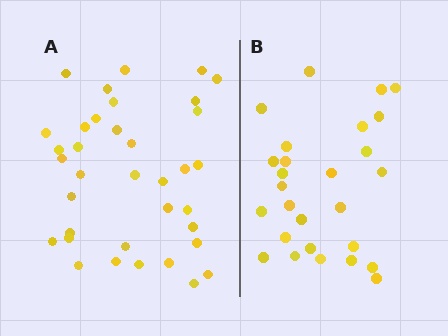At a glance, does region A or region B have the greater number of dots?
Region A (the left region) has more dots.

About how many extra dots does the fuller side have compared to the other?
Region A has roughly 8 or so more dots than region B.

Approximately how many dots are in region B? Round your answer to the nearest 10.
About 30 dots. (The exact count is 27, which rounds to 30.)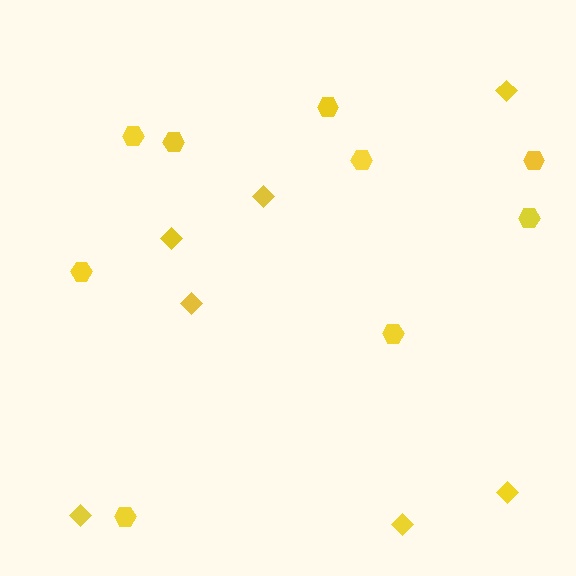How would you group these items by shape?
There are 2 groups: one group of diamonds (7) and one group of hexagons (9).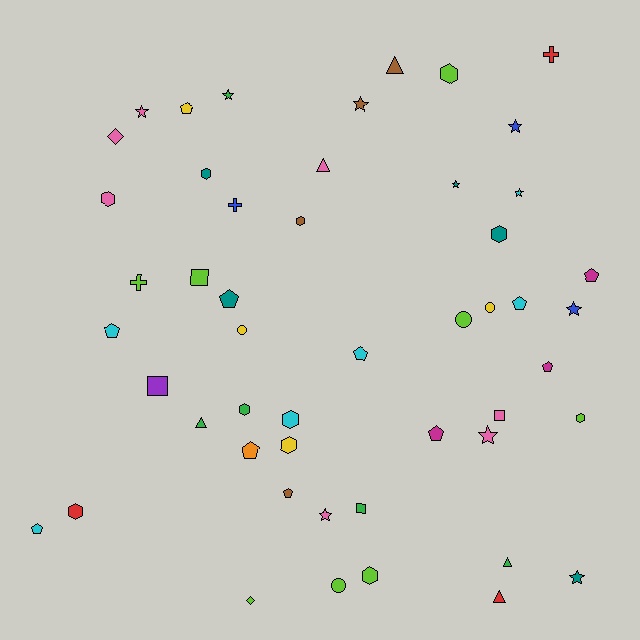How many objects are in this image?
There are 50 objects.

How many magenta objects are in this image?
There are 3 magenta objects.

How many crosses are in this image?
There are 3 crosses.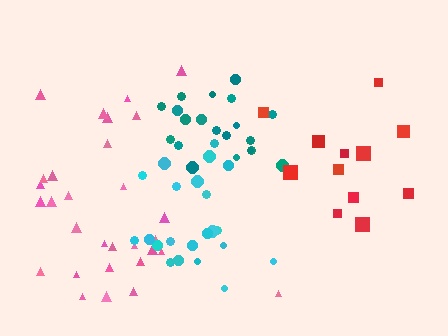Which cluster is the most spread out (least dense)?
Red.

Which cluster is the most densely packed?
Cyan.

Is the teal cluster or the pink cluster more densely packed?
Teal.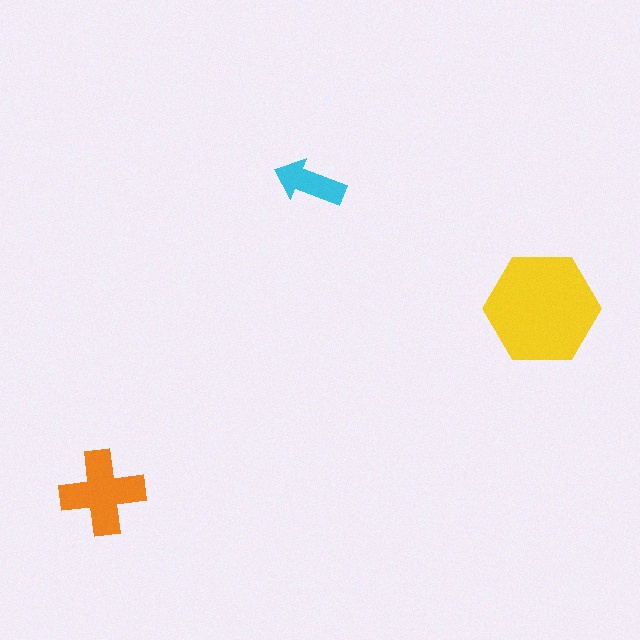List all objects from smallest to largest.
The cyan arrow, the orange cross, the yellow hexagon.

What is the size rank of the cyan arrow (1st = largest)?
3rd.